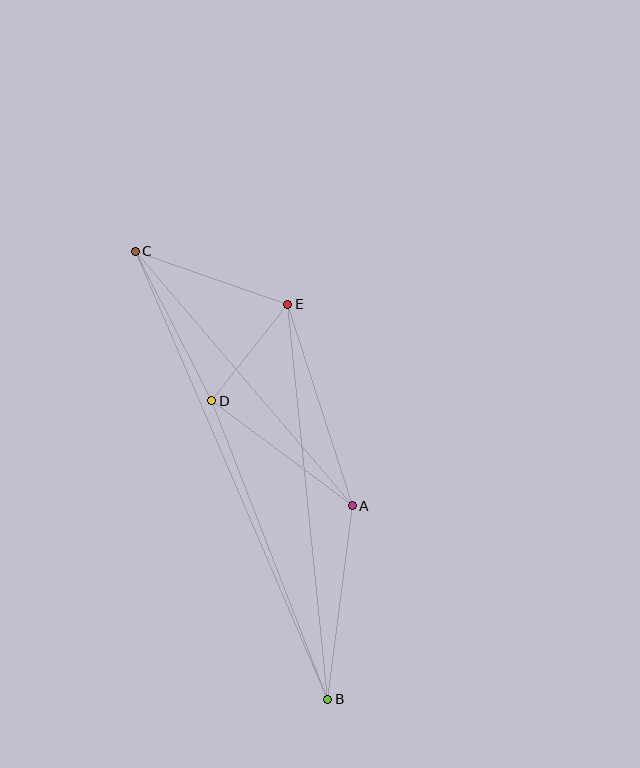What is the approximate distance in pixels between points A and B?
The distance between A and B is approximately 195 pixels.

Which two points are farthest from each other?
Points B and C are farthest from each other.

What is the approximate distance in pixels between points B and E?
The distance between B and E is approximately 397 pixels.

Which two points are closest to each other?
Points D and E are closest to each other.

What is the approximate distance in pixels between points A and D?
The distance between A and D is approximately 176 pixels.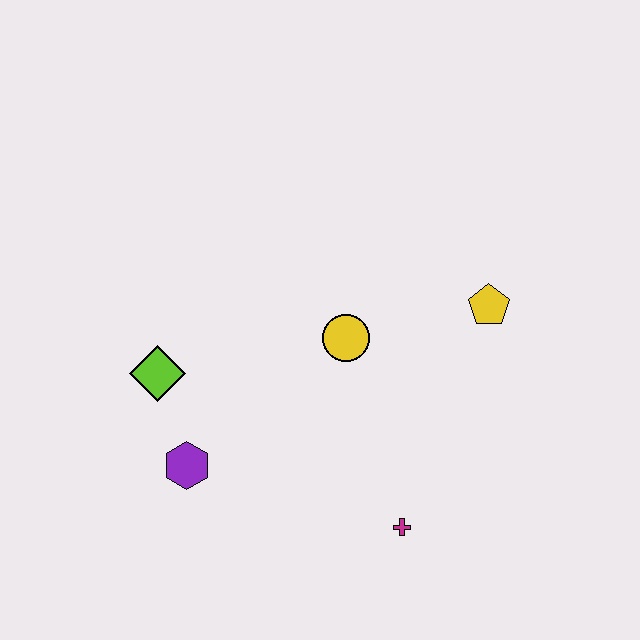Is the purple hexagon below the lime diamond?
Yes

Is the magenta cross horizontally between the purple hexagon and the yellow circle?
No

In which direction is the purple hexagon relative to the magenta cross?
The purple hexagon is to the left of the magenta cross.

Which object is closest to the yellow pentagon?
The yellow circle is closest to the yellow pentagon.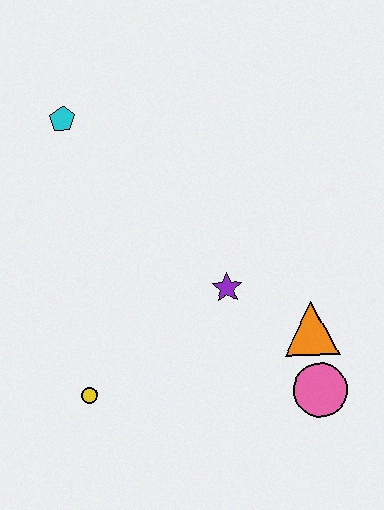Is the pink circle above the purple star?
No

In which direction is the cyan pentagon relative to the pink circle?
The cyan pentagon is above the pink circle.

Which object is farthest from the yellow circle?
The cyan pentagon is farthest from the yellow circle.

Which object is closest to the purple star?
The orange triangle is closest to the purple star.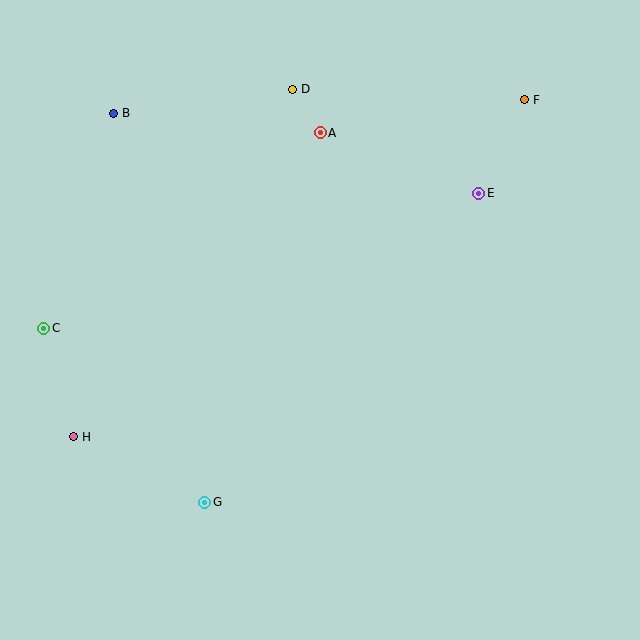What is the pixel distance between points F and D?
The distance between F and D is 233 pixels.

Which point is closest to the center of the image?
Point A at (320, 133) is closest to the center.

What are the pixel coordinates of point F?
Point F is at (525, 100).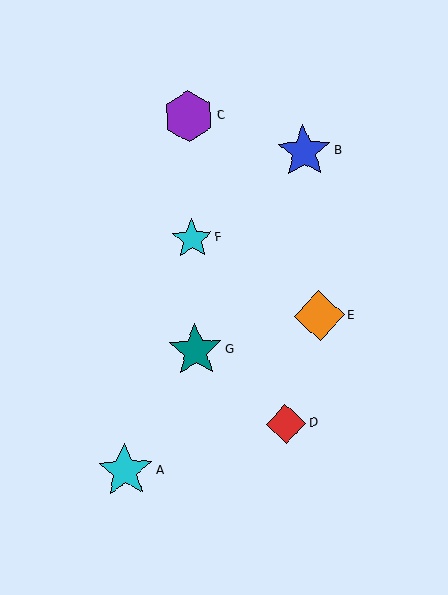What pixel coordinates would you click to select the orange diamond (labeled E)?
Click at (319, 316) to select the orange diamond E.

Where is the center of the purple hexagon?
The center of the purple hexagon is at (189, 116).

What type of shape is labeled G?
Shape G is a teal star.